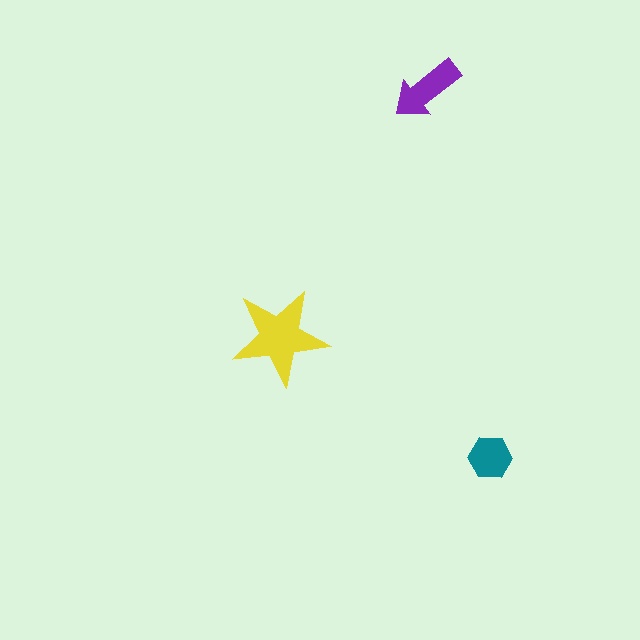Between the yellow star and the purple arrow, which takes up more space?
The yellow star.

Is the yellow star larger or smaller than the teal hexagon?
Larger.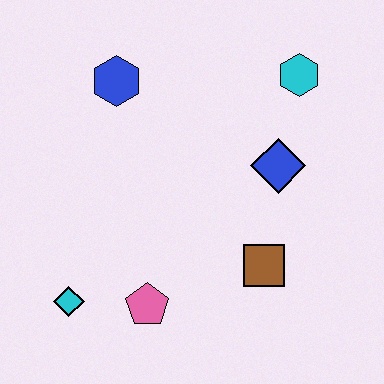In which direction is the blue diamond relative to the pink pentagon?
The blue diamond is above the pink pentagon.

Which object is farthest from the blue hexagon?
The brown square is farthest from the blue hexagon.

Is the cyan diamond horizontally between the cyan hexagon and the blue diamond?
No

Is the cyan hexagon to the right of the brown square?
Yes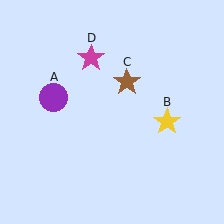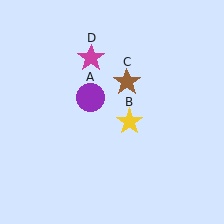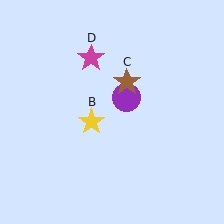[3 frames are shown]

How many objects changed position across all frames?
2 objects changed position: purple circle (object A), yellow star (object B).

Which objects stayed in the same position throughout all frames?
Brown star (object C) and magenta star (object D) remained stationary.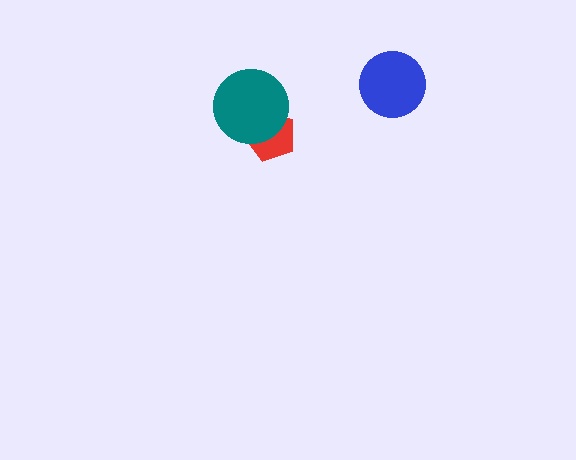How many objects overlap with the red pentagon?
1 object overlaps with the red pentagon.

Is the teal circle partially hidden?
No, no other shape covers it.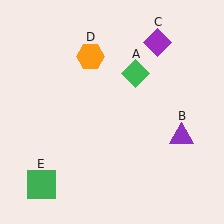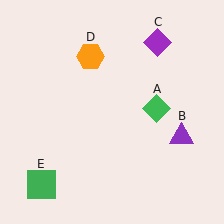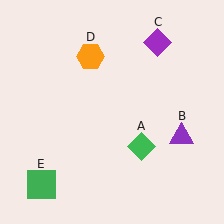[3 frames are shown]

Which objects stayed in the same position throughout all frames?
Purple triangle (object B) and purple diamond (object C) and orange hexagon (object D) and green square (object E) remained stationary.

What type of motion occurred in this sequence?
The green diamond (object A) rotated clockwise around the center of the scene.